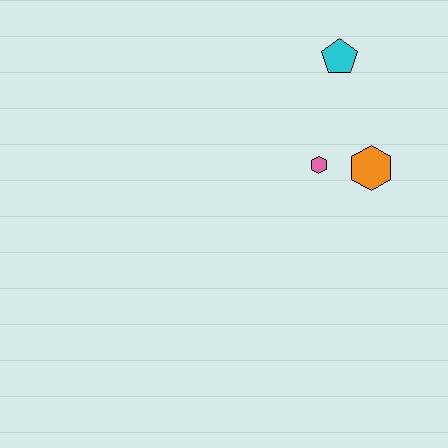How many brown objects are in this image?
There are no brown objects.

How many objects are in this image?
There are 3 objects.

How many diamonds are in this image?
There are no diamonds.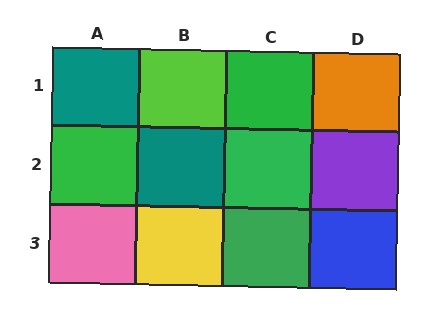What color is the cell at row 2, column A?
Green.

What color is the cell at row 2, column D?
Purple.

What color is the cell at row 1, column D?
Orange.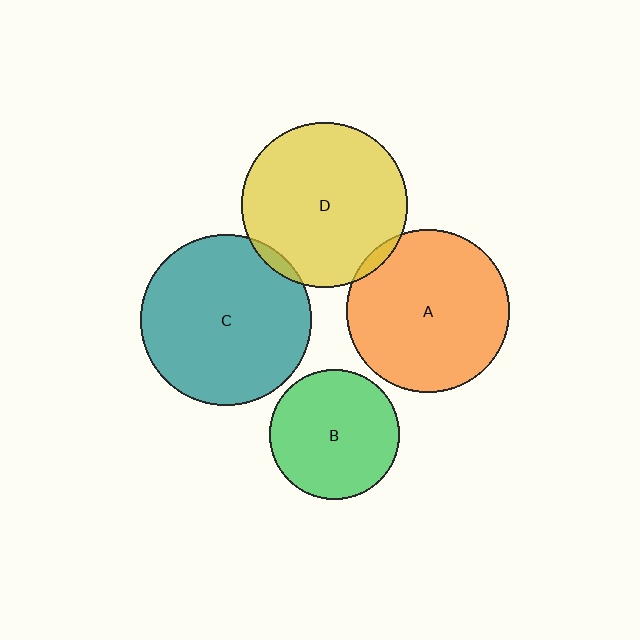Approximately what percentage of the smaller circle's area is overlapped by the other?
Approximately 5%.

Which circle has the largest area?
Circle C (teal).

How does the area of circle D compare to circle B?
Approximately 1.6 times.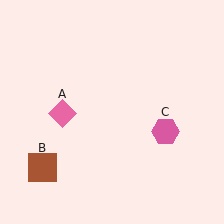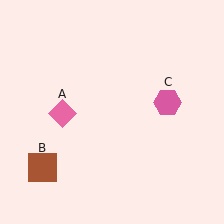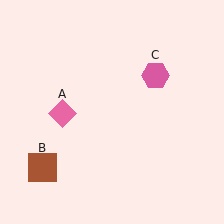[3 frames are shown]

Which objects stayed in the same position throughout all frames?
Pink diamond (object A) and brown square (object B) remained stationary.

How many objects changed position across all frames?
1 object changed position: pink hexagon (object C).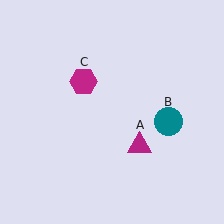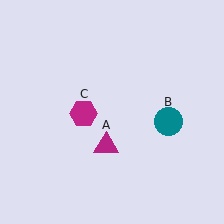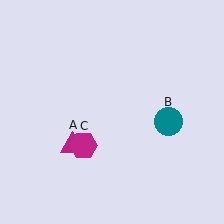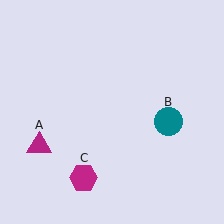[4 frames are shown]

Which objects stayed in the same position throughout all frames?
Teal circle (object B) remained stationary.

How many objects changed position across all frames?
2 objects changed position: magenta triangle (object A), magenta hexagon (object C).